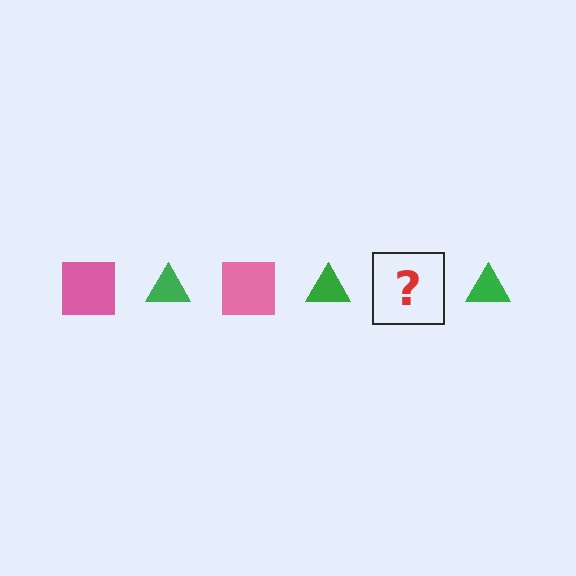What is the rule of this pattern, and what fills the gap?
The rule is that the pattern alternates between pink square and green triangle. The gap should be filled with a pink square.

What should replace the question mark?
The question mark should be replaced with a pink square.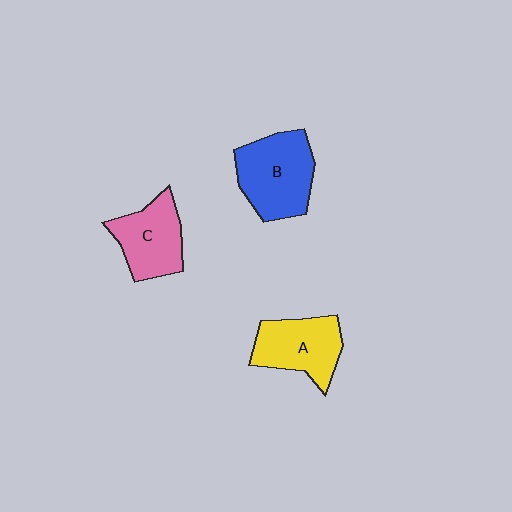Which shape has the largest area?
Shape B (blue).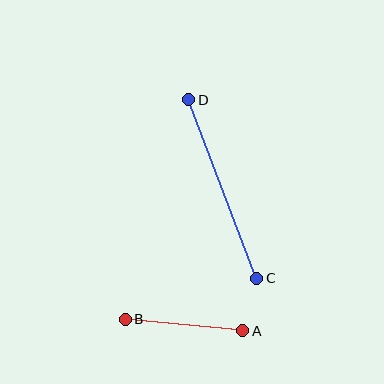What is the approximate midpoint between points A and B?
The midpoint is at approximately (184, 325) pixels.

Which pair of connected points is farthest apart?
Points C and D are farthest apart.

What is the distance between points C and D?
The distance is approximately 191 pixels.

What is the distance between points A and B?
The distance is approximately 118 pixels.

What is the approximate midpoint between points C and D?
The midpoint is at approximately (223, 189) pixels.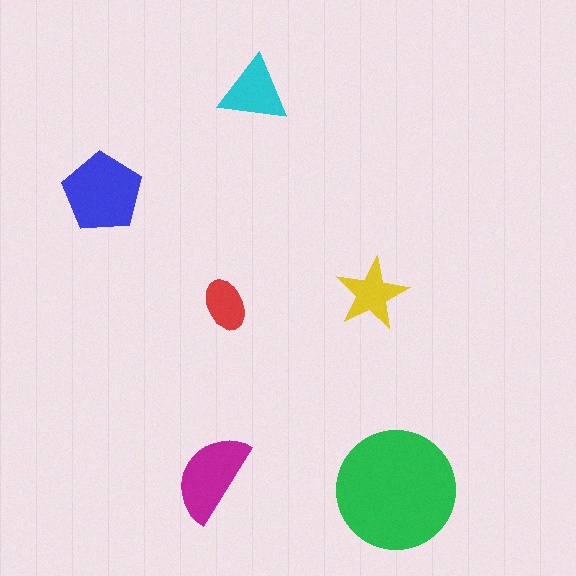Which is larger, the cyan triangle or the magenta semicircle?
The magenta semicircle.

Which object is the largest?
The green circle.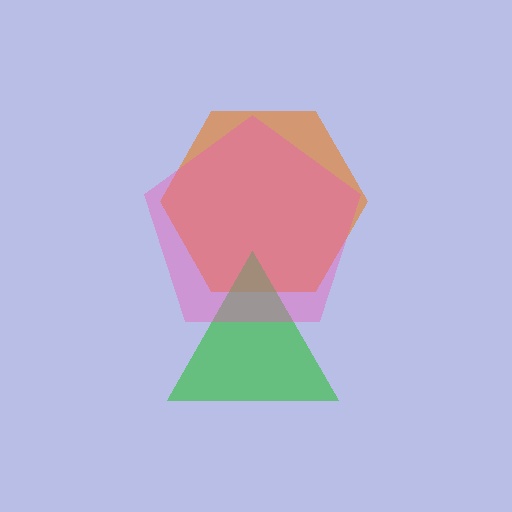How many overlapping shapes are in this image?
There are 3 overlapping shapes in the image.